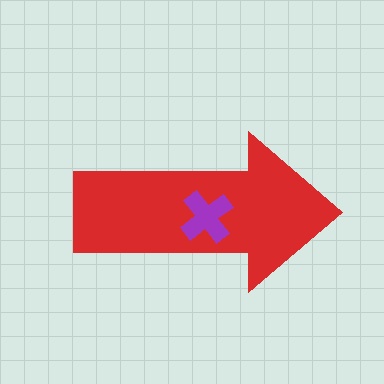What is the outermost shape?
The red arrow.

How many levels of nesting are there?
2.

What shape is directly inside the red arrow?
The purple cross.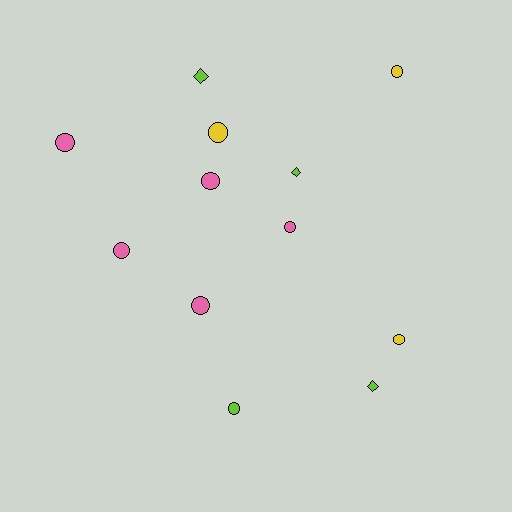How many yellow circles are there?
There are 3 yellow circles.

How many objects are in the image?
There are 12 objects.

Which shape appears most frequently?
Circle, with 9 objects.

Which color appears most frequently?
Pink, with 5 objects.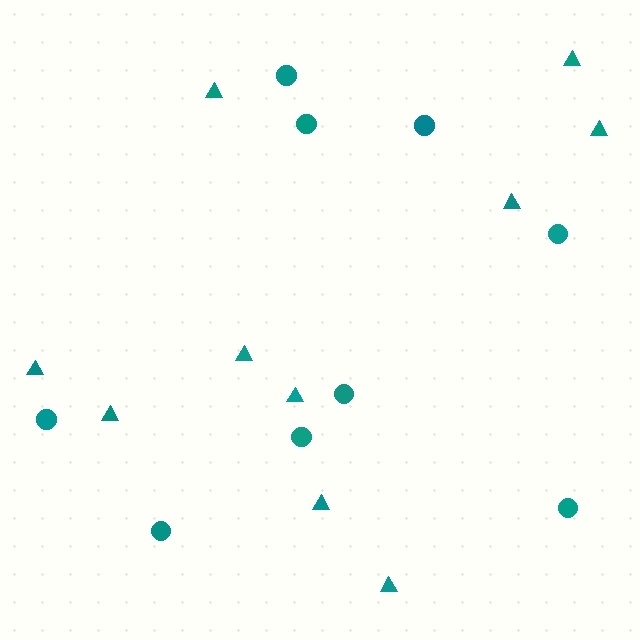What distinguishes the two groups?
There are 2 groups: one group of triangles (10) and one group of circles (9).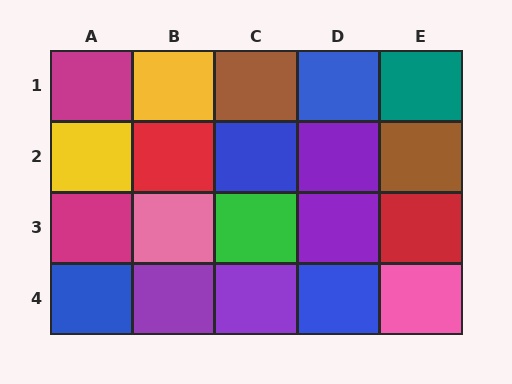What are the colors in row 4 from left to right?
Blue, purple, purple, blue, pink.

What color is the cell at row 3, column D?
Purple.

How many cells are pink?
2 cells are pink.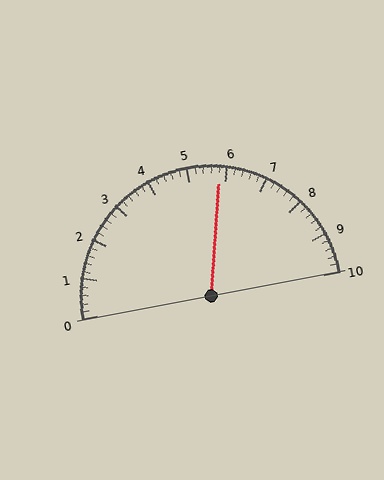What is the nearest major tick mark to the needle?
The nearest major tick mark is 6.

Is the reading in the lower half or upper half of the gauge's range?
The reading is in the upper half of the range (0 to 10).